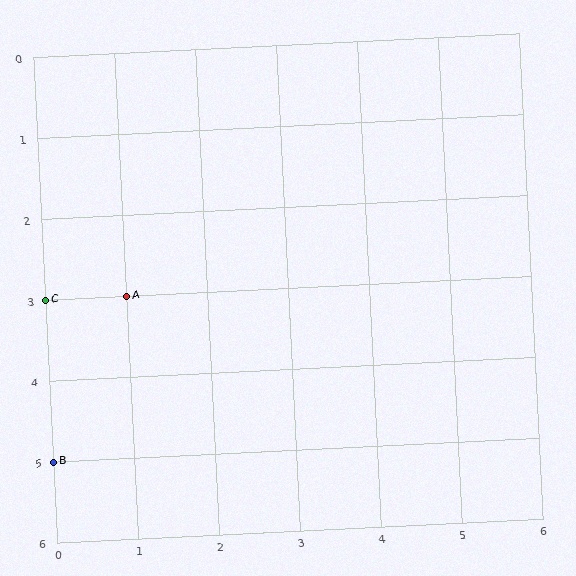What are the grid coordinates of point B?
Point B is at grid coordinates (0, 5).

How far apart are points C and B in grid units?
Points C and B are 2 rows apart.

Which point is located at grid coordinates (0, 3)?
Point C is at (0, 3).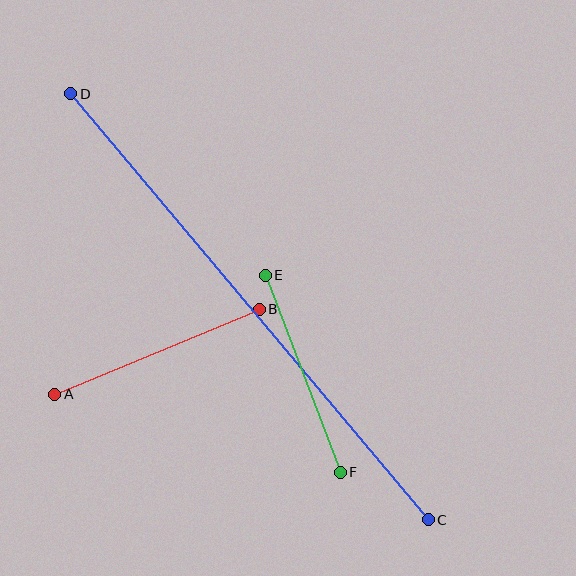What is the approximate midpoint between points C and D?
The midpoint is at approximately (250, 307) pixels.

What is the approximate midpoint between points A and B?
The midpoint is at approximately (157, 352) pixels.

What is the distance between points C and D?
The distance is approximately 556 pixels.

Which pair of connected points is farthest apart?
Points C and D are farthest apart.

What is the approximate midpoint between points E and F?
The midpoint is at approximately (303, 374) pixels.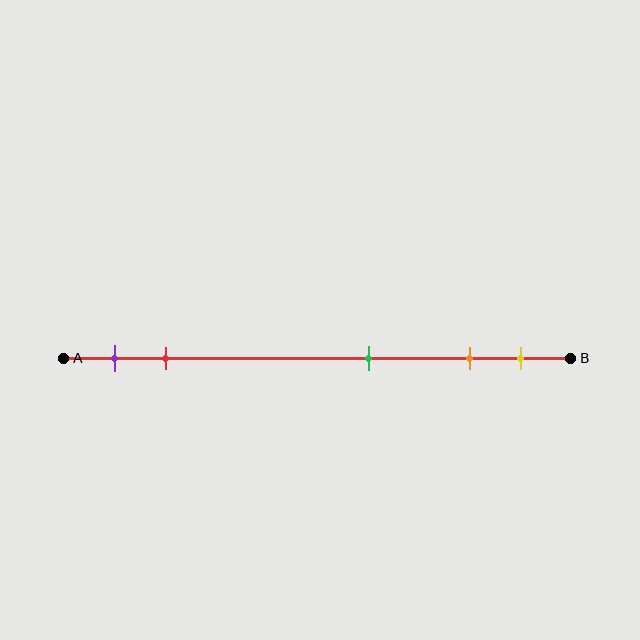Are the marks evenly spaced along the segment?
No, the marks are not evenly spaced.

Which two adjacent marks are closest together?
The orange and yellow marks are the closest adjacent pair.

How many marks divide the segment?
There are 5 marks dividing the segment.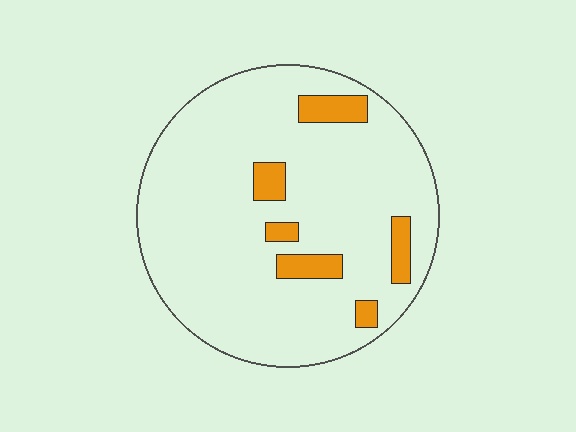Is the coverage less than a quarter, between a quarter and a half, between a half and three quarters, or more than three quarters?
Less than a quarter.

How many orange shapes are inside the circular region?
6.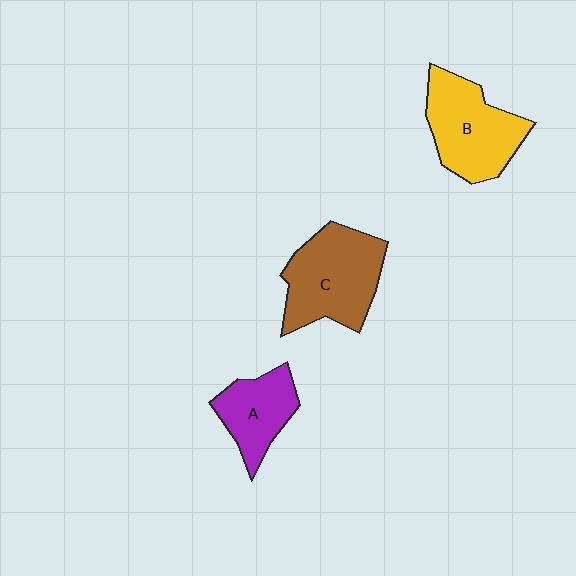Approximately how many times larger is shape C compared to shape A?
Approximately 1.6 times.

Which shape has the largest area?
Shape C (brown).